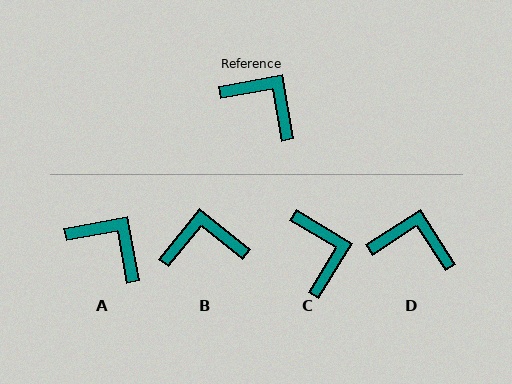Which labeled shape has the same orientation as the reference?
A.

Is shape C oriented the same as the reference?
No, it is off by about 41 degrees.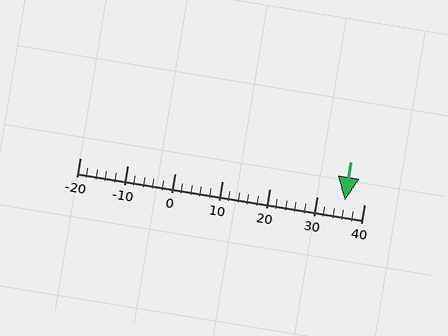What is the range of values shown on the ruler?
The ruler shows values from -20 to 40.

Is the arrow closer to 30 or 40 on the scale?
The arrow is closer to 40.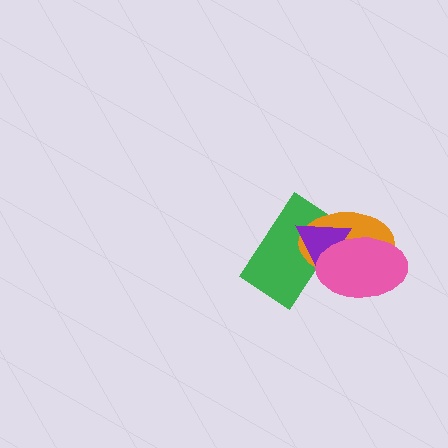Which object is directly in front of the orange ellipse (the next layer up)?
The purple triangle is directly in front of the orange ellipse.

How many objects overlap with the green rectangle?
3 objects overlap with the green rectangle.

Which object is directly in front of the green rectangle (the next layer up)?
The orange ellipse is directly in front of the green rectangle.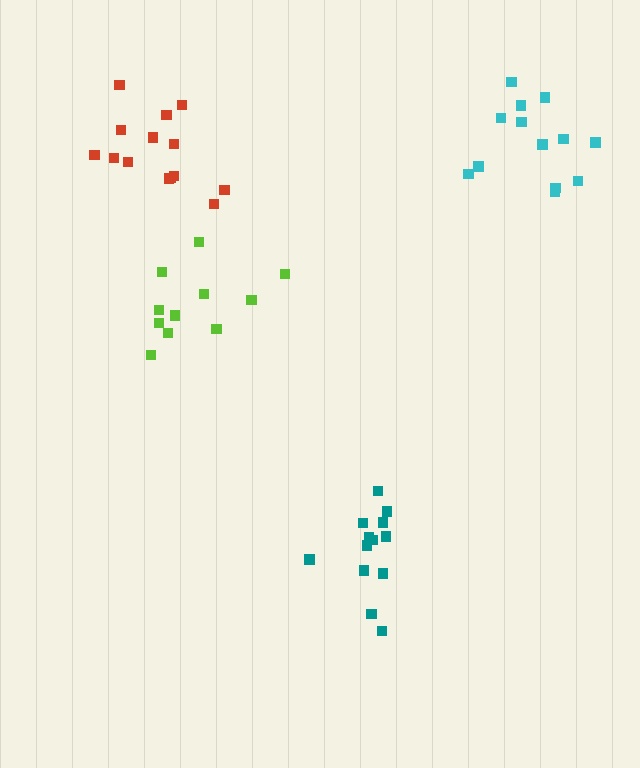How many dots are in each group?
Group 1: 13 dots, Group 2: 14 dots, Group 3: 13 dots, Group 4: 11 dots (51 total).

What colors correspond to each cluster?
The clusters are colored: cyan, red, teal, lime.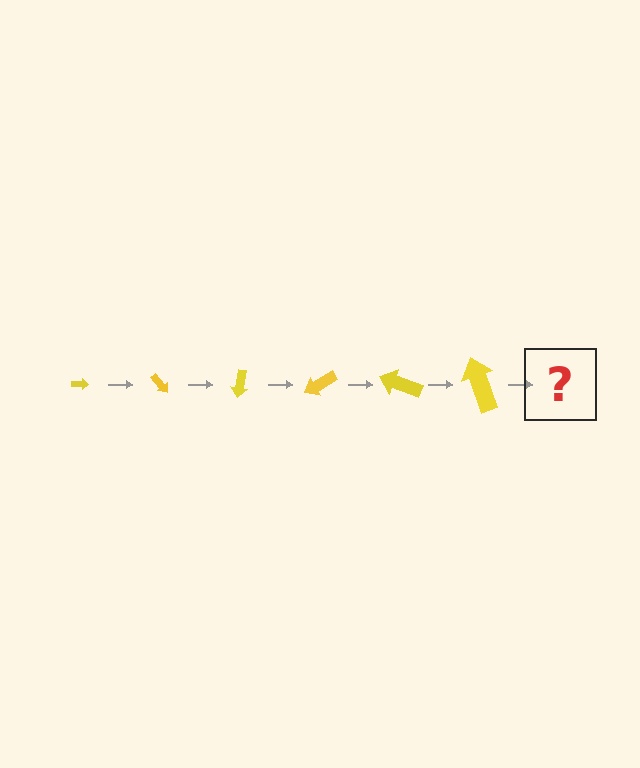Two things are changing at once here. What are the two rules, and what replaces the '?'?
The two rules are that the arrow grows larger each step and it rotates 50 degrees each step. The '?' should be an arrow, larger than the previous one and rotated 300 degrees from the start.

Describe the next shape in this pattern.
It should be an arrow, larger than the previous one and rotated 300 degrees from the start.